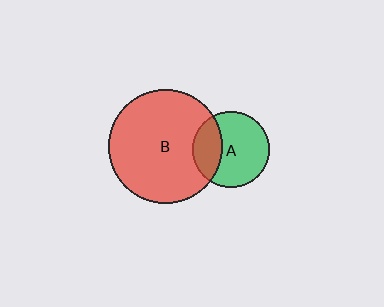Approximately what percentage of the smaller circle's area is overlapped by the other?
Approximately 30%.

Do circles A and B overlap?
Yes.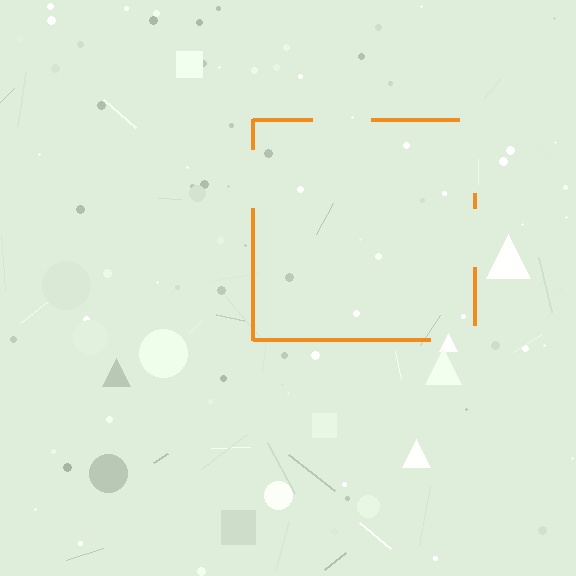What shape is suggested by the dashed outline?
The dashed outline suggests a square.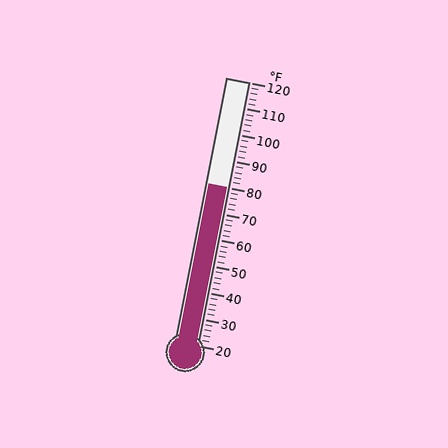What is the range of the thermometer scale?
The thermometer scale ranges from 20°F to 120°F.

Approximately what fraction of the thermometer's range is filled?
The thermometer is filled to approximately 60% of its range.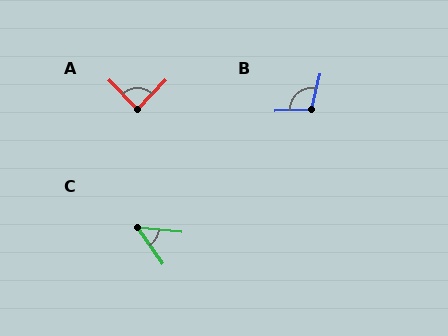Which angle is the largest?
B, at approximately 106 degrees.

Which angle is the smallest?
C, at approximately 49 degrees.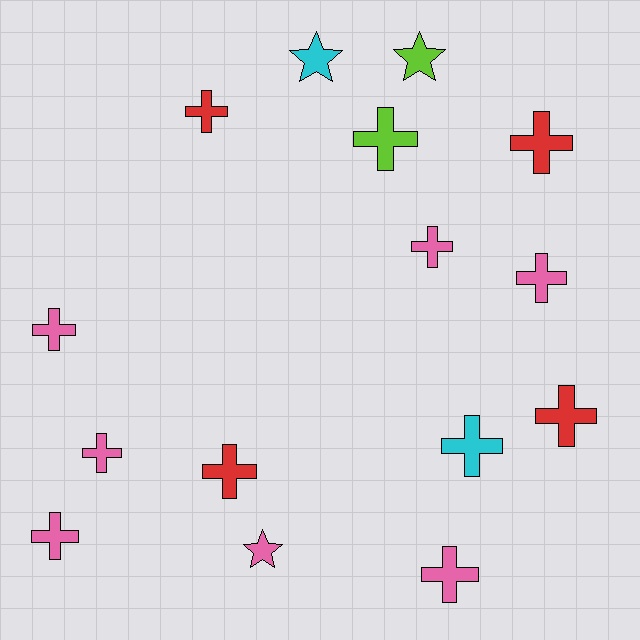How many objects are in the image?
There are 15 objects.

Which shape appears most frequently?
Cross, with 12 objects.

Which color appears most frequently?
Pink, with 7 objects.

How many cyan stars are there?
There is 1 cyan star.